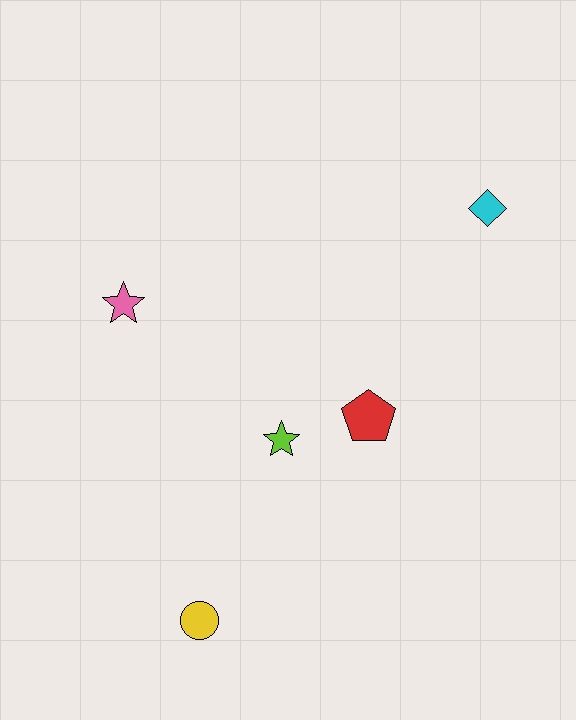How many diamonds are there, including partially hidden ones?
There is 1 diamond.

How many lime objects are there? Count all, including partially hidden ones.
There is 1 lime object.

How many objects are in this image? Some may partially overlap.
There are 5 objects.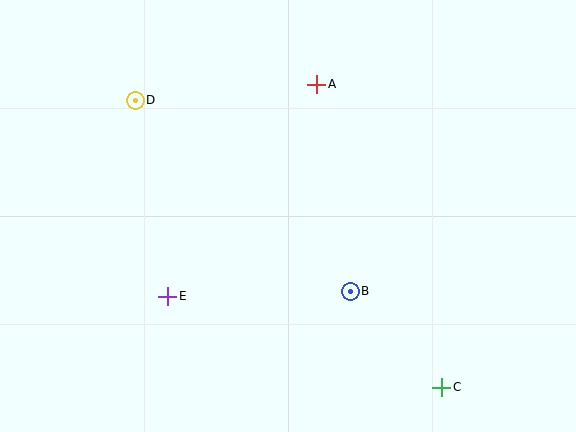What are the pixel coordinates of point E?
Point E is at (168, 296).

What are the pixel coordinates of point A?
Point A is at (317, 84).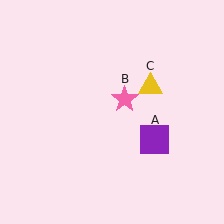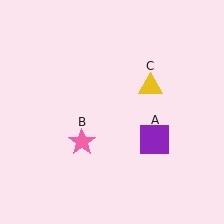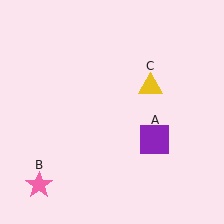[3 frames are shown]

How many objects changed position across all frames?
1 object changed position: pink star (object B).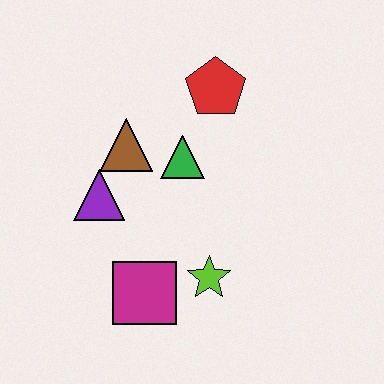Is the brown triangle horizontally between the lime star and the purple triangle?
Yes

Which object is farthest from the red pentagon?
The magenta square is farthest from the red pentagon.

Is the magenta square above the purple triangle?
No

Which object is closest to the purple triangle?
The brown triangle is closest to the purple triangle.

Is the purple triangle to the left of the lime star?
Yes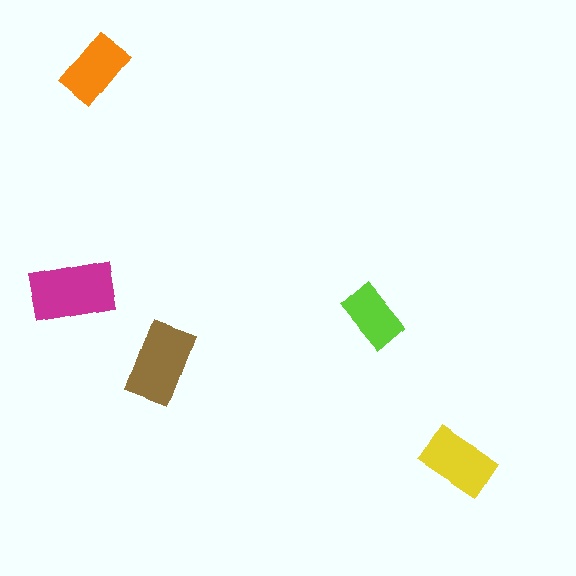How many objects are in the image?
There are 5 objects in the image.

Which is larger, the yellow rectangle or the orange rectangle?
The yellow one.